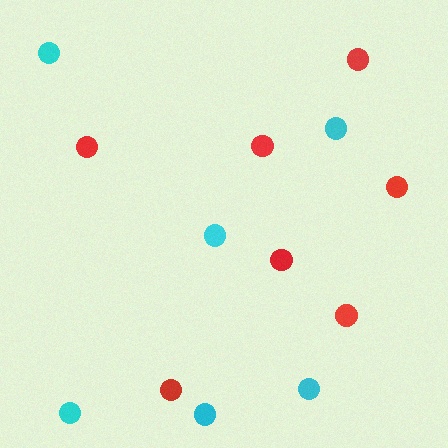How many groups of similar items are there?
There are 2 groups: one group of cyan circles (6) and one group of red circles (7).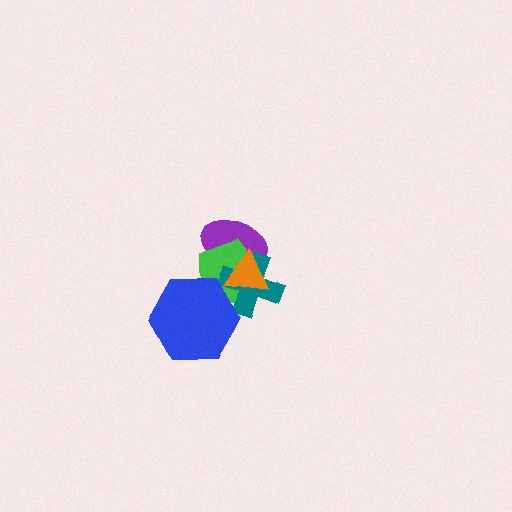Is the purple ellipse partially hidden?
Yes, it is partially covered by another shape.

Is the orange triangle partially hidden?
No, no other shape covers it.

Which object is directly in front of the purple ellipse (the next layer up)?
The green pentagon is directly in front of the purple ellipse.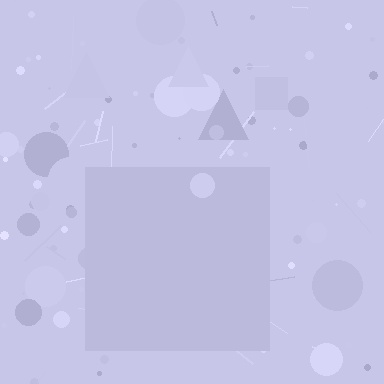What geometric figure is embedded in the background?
A square is embedded in the background.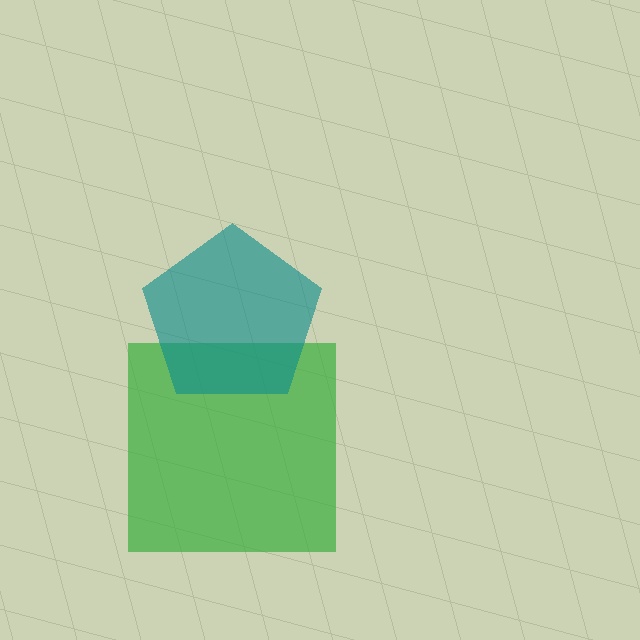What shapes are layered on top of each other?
The layered shapes are: a green square, a teal pentagon.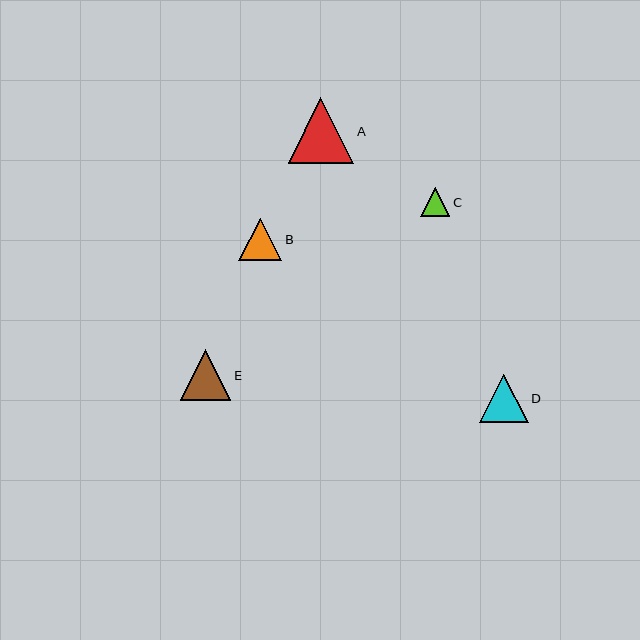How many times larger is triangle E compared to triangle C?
Triangle E is approximately 1.7 times the size of triangle C.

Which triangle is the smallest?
Triangle C is the smallest with a size of approximately 29 pixels.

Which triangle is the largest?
Triangle A is the largest with a size of approximately 65 pixels.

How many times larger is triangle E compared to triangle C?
Triangle E is approximately 1.7 times the size of triangle C.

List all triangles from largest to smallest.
From largest to smallest: A, E, D, B, C.